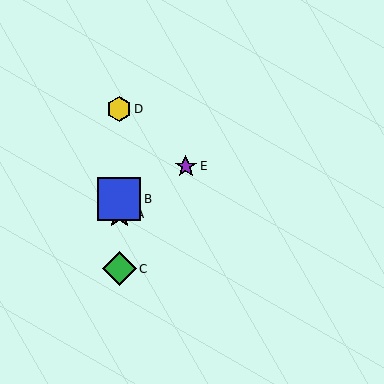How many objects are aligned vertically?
4 objects (A, B, C, D) are aligned vertically.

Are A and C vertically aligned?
Yes, both are at x≈119.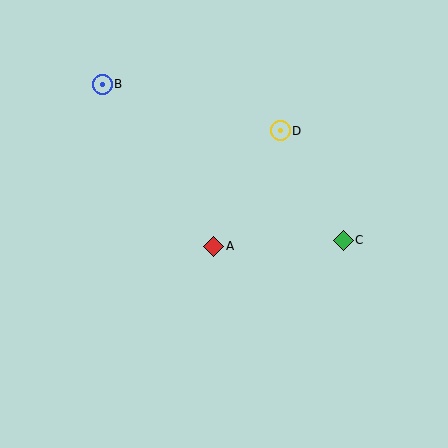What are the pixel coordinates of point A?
Point A is at (214, 246).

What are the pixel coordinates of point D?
Point D is at (280, 131).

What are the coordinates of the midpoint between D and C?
The midpoint between D and C is at (312, 186).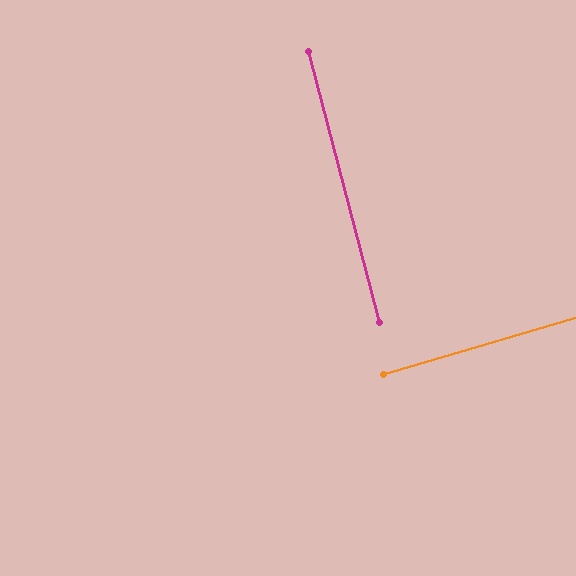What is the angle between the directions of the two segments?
Approximately 88 degrees.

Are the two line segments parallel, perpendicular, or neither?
Perpendicular — they meet at approximately 88°.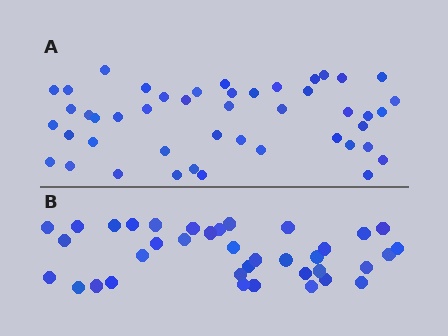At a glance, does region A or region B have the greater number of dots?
Region A (the top region) has more dots.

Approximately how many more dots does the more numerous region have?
Region A has roughly 8 or so more dots than region B.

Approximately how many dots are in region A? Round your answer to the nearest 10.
About 50 dots. (The exact count is 46, which rounds to 50.)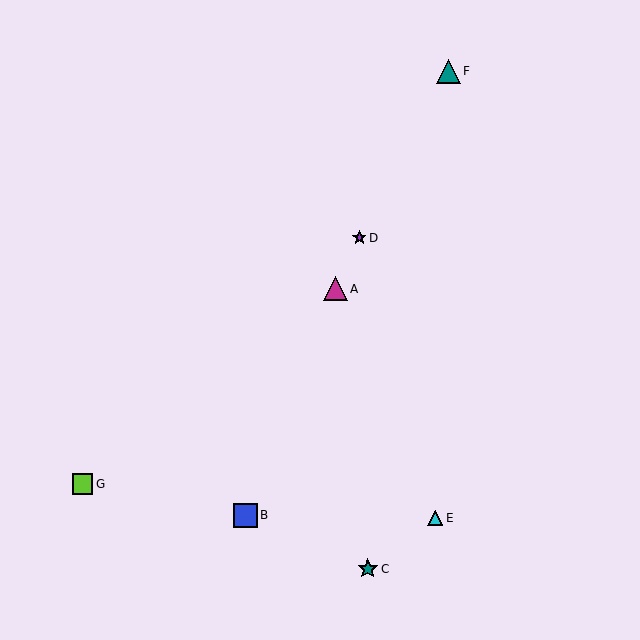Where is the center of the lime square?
The center of the lime square is at (82, 484).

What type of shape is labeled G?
Shape G is a lime square.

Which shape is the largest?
The blue square (labeled B) is the largest.